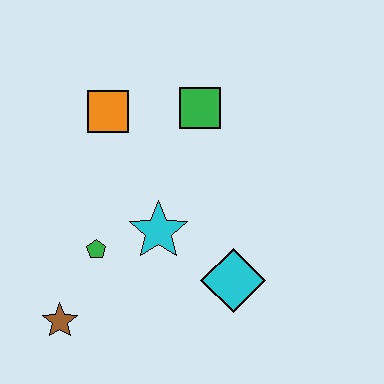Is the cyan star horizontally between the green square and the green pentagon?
Yes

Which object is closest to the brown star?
The green pentagon is closest to the brown star.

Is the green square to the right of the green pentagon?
Yes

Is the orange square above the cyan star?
Yes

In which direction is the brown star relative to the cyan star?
The brown star is to the left of the cyan star.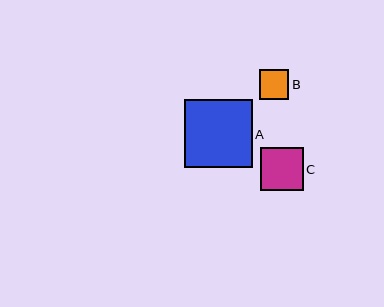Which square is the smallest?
Square B is the smallest with a size of approximately 29 pixels.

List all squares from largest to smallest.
From largest to smallest: A, C, B.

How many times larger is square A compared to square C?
Square A is approximately 1.6 times the size of square C.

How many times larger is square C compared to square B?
Square C is approximately 1.4 times the size of square B.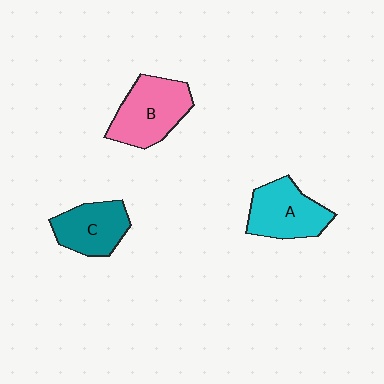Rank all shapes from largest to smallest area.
From largest to smallest: B (pink), A (cyan), C (teal).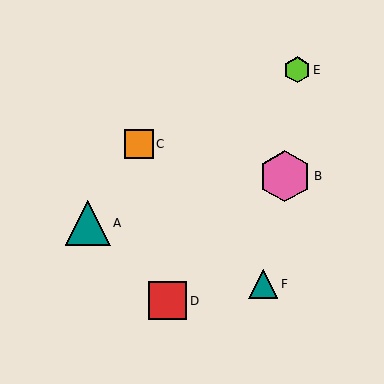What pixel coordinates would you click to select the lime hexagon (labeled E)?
Click at (297, 70) to select the lime hexagon E.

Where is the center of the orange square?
The center of the orange square is at (139, 144).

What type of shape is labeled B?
Shape B is a pink hexagon.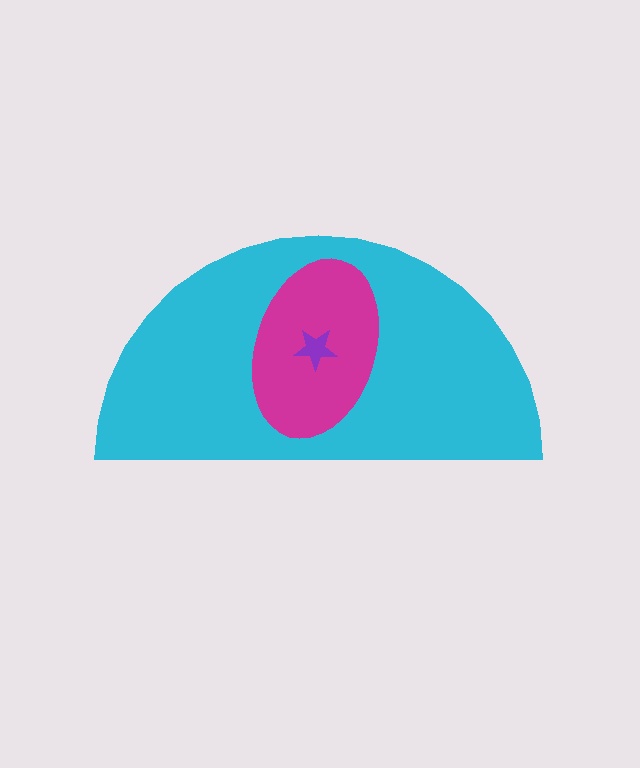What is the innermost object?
The purple star.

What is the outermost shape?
The cyan semicircle.